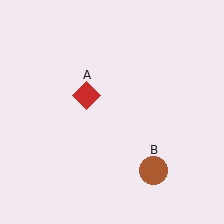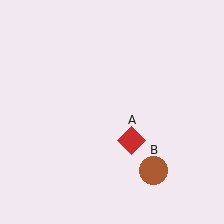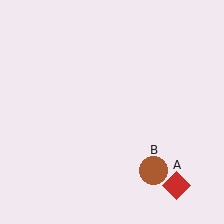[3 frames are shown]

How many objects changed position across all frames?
1 object changed position: red diamond (object A).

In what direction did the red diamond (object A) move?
The red diamond (object A) moved down and to the right.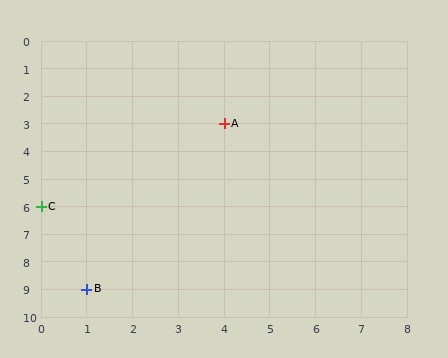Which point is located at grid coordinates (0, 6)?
Point C is at (0, 6).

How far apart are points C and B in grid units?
Points C and B are 1 column and 3 rows apart (about 3.2 grid units diagonally).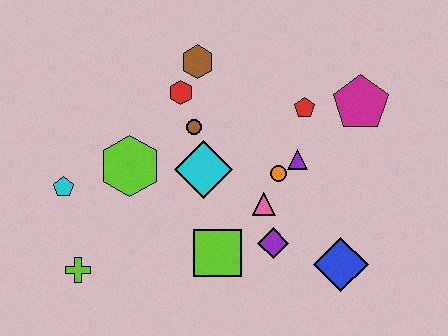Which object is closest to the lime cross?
The cyan pentagon is closest to the lime cross.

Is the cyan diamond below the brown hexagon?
Yes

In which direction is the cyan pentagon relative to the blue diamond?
The cyan pentagon is to the left of the blue diamond.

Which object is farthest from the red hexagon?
The blue diamond is farthest from the red hexagon.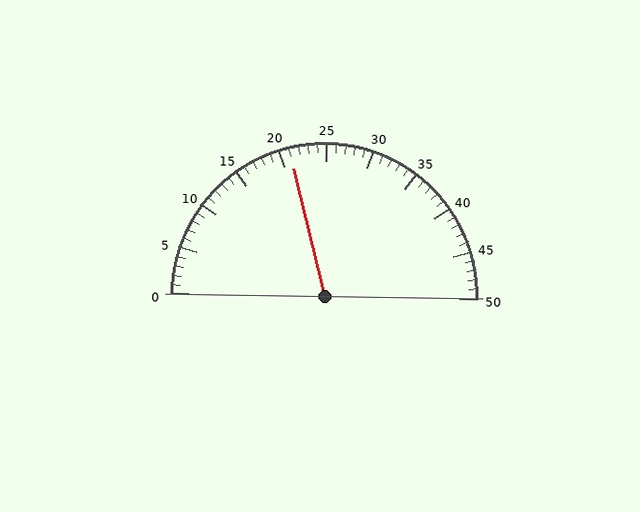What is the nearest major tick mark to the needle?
The nearest major tick mark is 20.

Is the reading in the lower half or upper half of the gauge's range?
The reading is in the lower half of the range (0 to 50).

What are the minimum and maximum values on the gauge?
The gauge ranges from 0 to 50.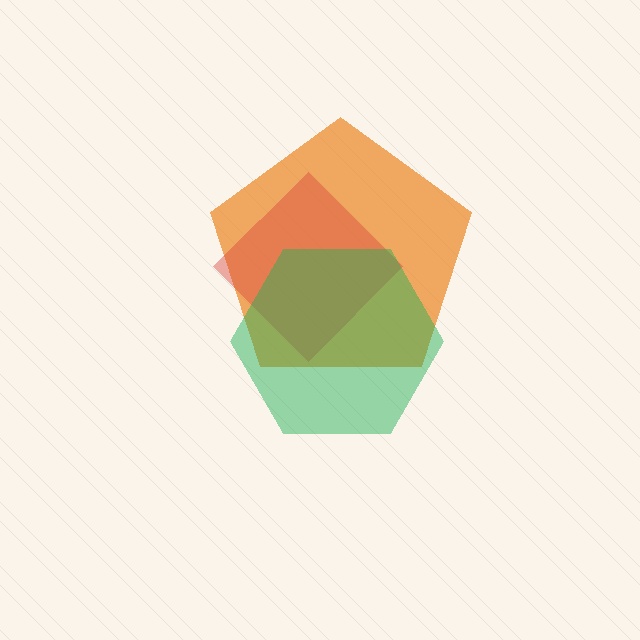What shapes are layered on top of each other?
The layered shapes are: an orange pentagon, a red diamond, a green hexagon.